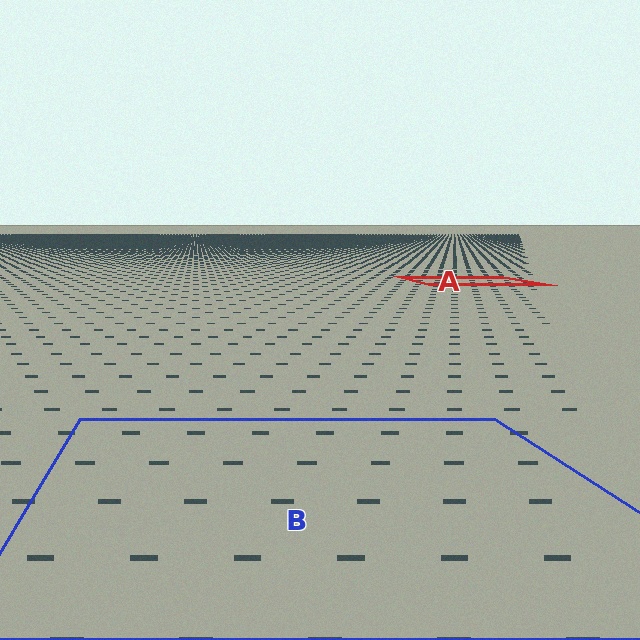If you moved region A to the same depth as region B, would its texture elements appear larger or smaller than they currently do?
They would appear larger. At a closer depth, the same texture elements are projected at a bigger on-screen size.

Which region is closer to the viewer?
Region B is closer. The texture elements there are larger and more spread out.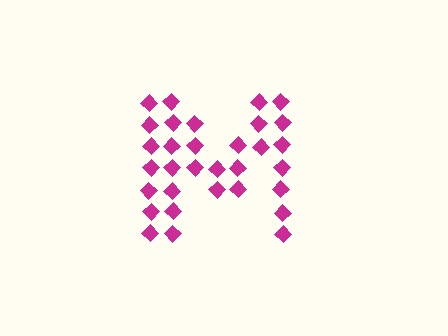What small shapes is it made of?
It is made of small diamonds.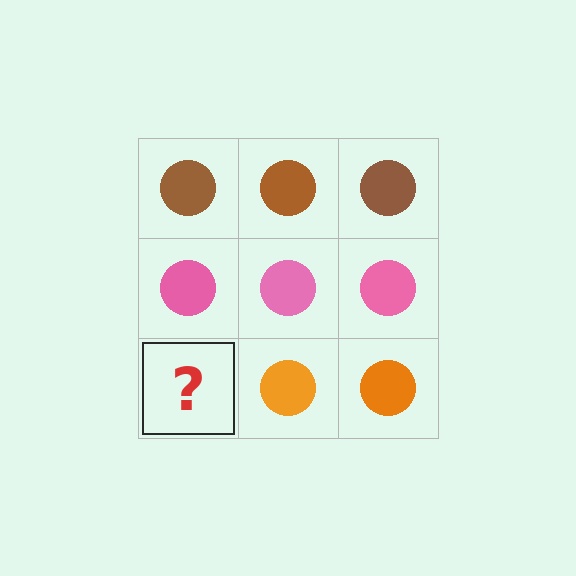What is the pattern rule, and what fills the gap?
The rule is that each row has a consistent color. The gap should be filled with an orange circle.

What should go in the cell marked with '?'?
The missing cell should contain an orange circle.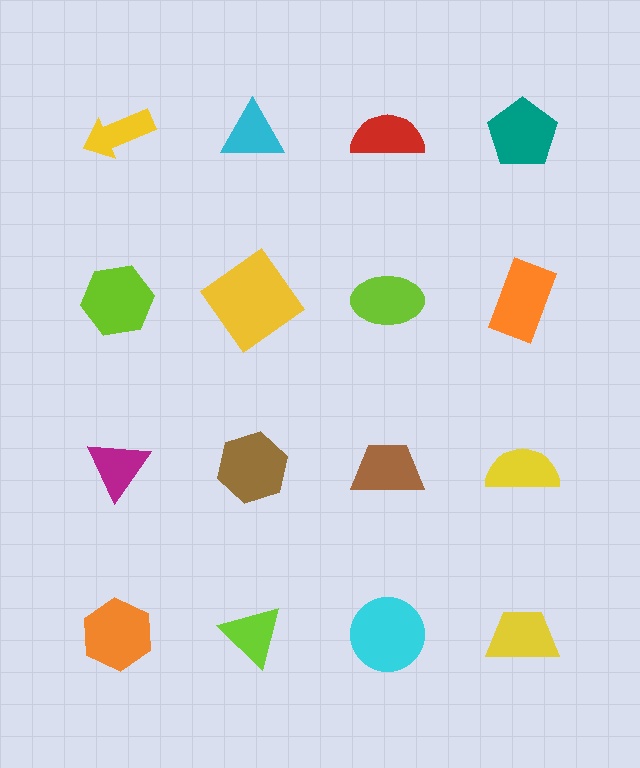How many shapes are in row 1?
4 shapes.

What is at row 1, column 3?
A red semicircle.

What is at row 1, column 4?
A teal pentagon.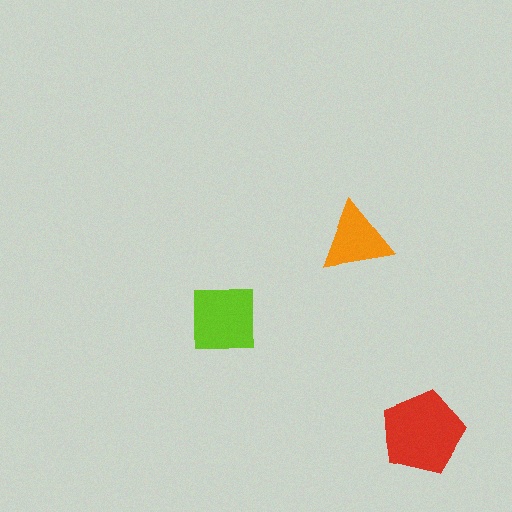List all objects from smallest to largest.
The orange triangle, the lime square, the red pentagon.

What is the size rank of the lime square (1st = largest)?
2nd.